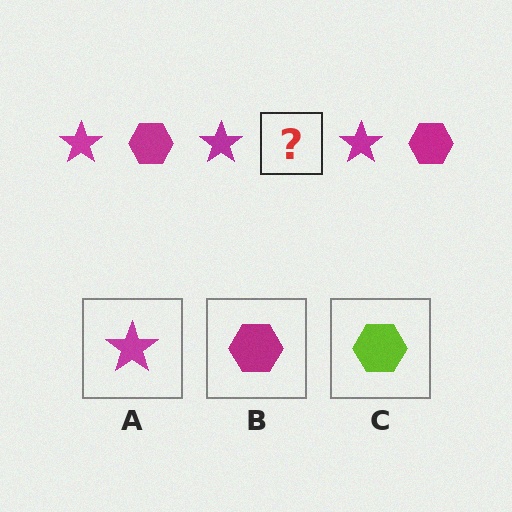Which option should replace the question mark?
Option B.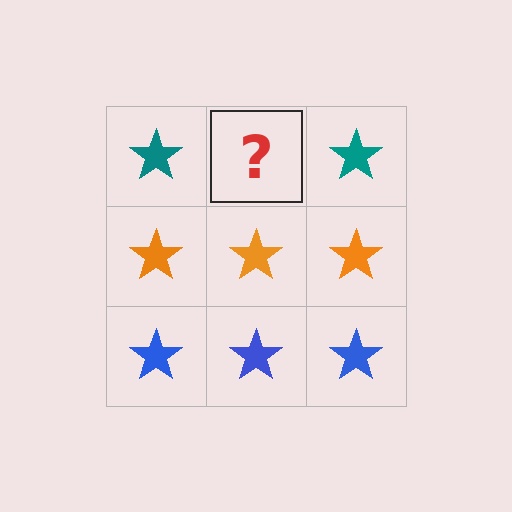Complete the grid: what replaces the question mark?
The question mark should be replaced with a teal star.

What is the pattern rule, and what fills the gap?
The rule is that each row has a consistent color. The gap should be filled with a teal star.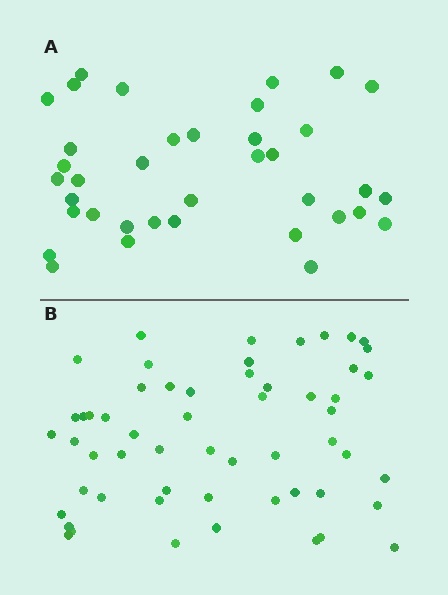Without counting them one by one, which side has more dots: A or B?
Region B (the bottom region) has more dots.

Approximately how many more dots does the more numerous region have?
Region B has approximately 20 more dots than region A.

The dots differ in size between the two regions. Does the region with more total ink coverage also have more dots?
No. Region A has more total ink coverage because its dots are larger, but region B actually contains more individual dots. Total area can be misleading — the number of items is what matters here.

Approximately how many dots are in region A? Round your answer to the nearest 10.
About 40 dots. (The exact count is 37, which rounds to 40.)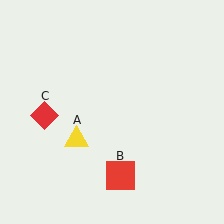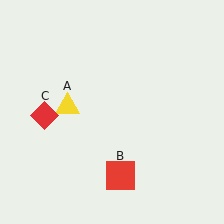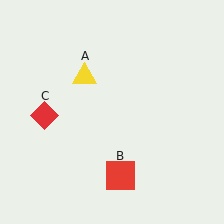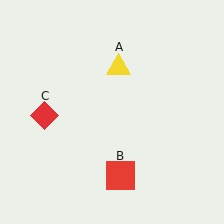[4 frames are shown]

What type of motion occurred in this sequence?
The yellow triangle (object A) rotated clockwise around the center of the scene.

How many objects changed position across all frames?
1 object changed position: yellow triangle (object A).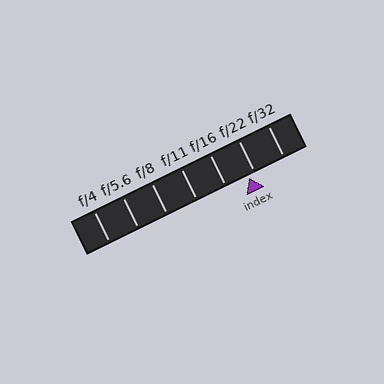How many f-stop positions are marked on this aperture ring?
There are 7 f-stop positions marked.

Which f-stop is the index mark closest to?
The index mark is closest to f/22.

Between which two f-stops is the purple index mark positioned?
The index mark is between f/16 and f/22.